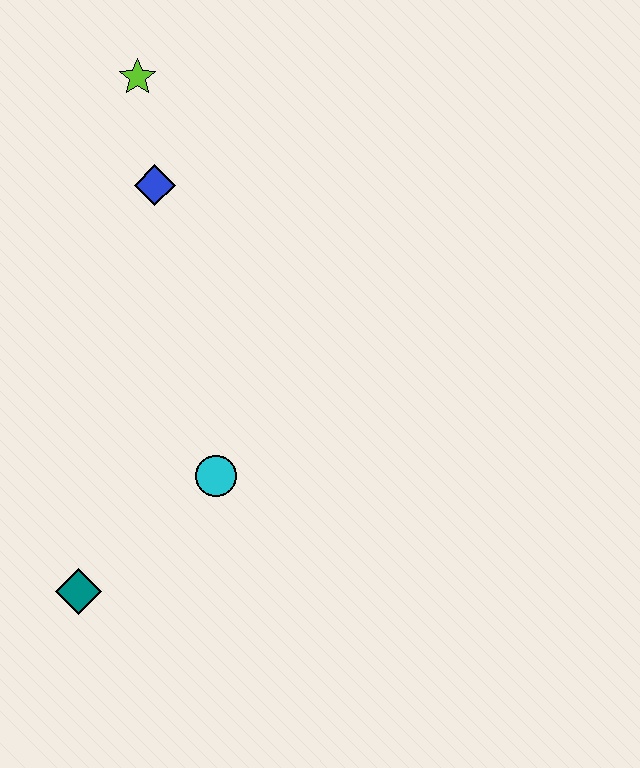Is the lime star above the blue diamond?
Yes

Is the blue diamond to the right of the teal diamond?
Yes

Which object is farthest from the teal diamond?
The lime star is farthest from the teal diamond.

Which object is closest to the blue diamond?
The lime star is closest to the blue diamond.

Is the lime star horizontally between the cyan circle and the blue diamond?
No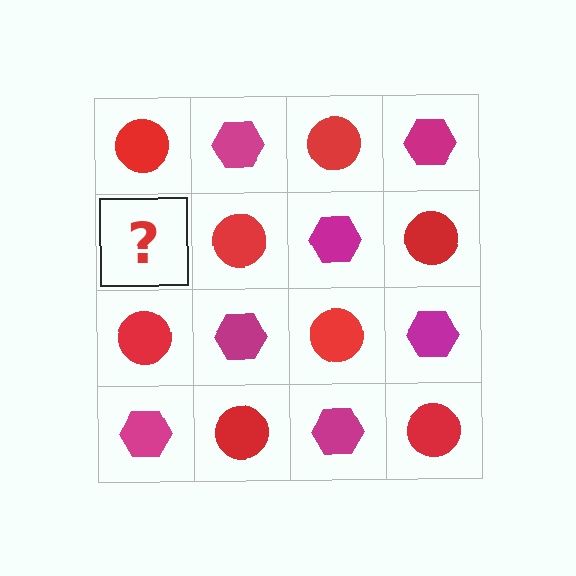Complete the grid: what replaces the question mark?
The question mark should be replaced with a magenta hexagon.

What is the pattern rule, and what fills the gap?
The rule is that it alternates red circle and magenta hexagon in a checkerboard pattern. The gap should be filled with a magenta hexagon.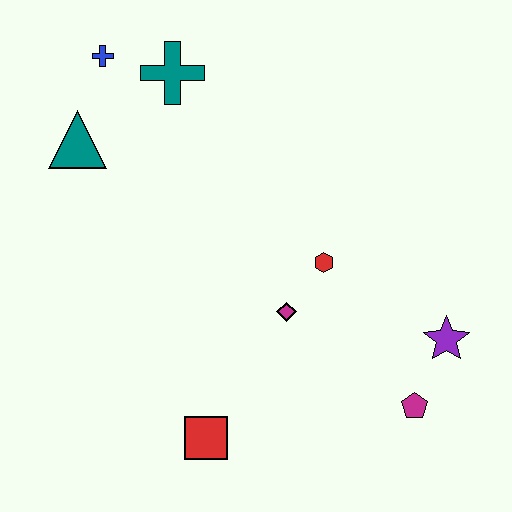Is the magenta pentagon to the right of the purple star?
No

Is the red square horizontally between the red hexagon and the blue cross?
Yes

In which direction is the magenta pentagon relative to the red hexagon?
The magenta pentagon is below the red hexagon.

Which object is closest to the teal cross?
The blue cross is closest to the teal cross.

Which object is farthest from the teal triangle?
The magenta pentagon is farthest from the teal triangle.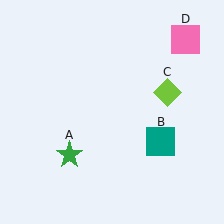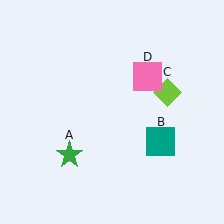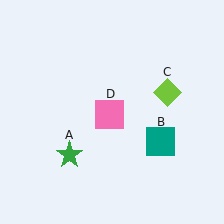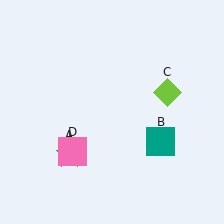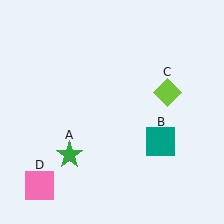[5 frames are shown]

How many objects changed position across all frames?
1 object changed position: pink square (object D).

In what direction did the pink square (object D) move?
The pink square (object D) moved down and to the left.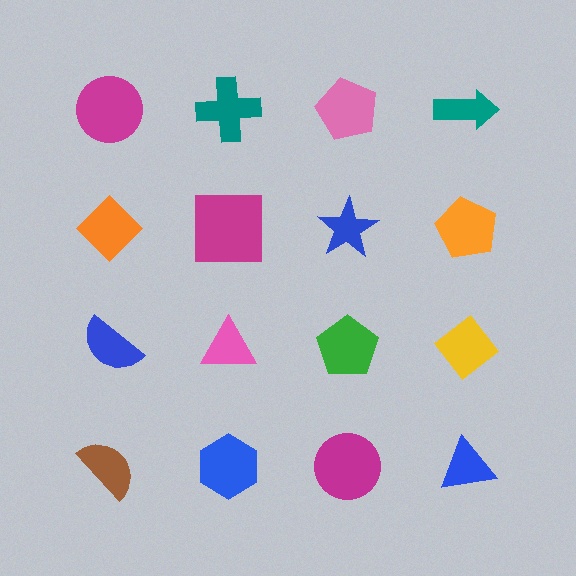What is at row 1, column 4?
A teal arrow.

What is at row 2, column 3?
A blue star.